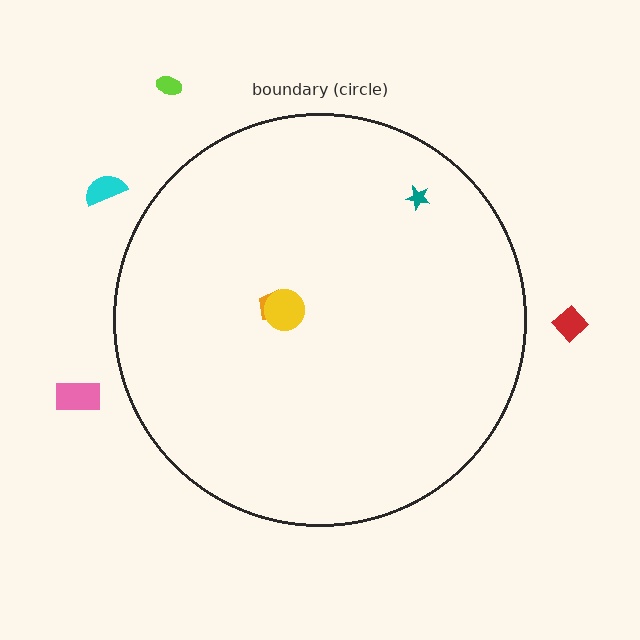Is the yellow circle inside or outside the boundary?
Inside.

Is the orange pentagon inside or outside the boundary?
Inside.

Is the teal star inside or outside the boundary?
Inside.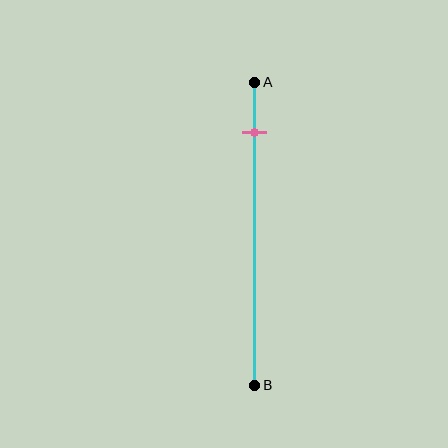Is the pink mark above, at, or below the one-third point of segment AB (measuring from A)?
The pink mark is above the one-third point of segment AB.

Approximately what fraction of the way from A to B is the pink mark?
The pink mark is approximately 15% of the way from A to B.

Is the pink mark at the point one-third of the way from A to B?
No, the mark is at about 15% from A, not at the 33% one-third point.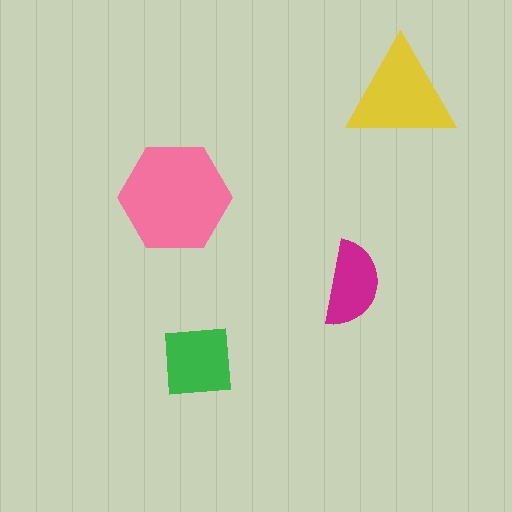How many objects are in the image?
There are 4 objects in the image.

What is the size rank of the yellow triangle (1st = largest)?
2nd.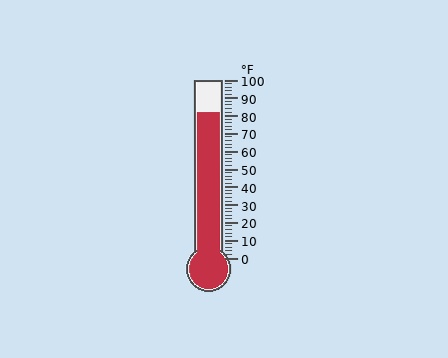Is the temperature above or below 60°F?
The temperature is above 60°F.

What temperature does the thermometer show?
The thermometer shows approximately 82°F.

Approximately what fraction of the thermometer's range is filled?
The thermometer is filled to approximately 80% of its range.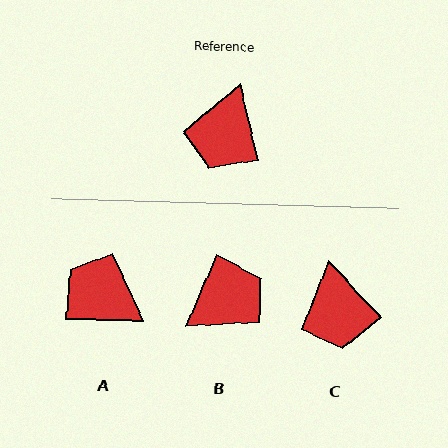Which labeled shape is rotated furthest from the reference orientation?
B, about 144 degrees away.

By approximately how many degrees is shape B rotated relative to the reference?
Approximately 144 degrees counter-clockwise.